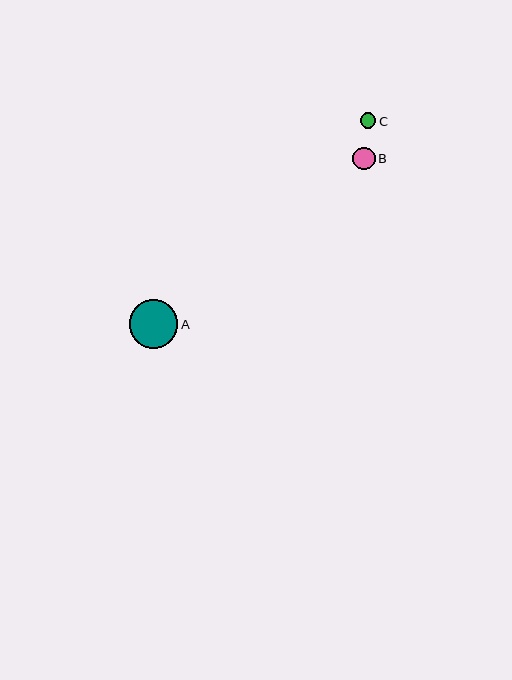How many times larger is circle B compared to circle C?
Circle B is approximately 1.5 times the size of circle C.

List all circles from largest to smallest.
From largest to smallest: A, B, C.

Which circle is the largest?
Circle A is the largest with a size of approximately 49 pixels.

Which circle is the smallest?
Circle C is the smallest with a size of approximately 16 pixels.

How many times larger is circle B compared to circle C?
Circle B is approximately 1.5 times the size of circle C.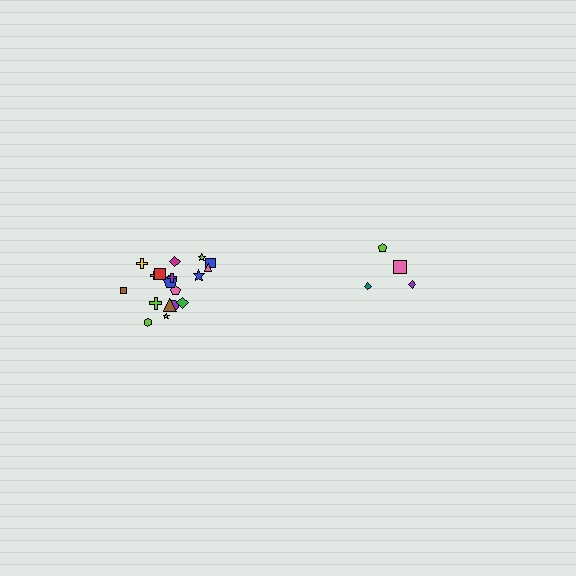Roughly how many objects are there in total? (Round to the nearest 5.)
Roughly 20 objects in total.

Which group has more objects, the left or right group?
The left group.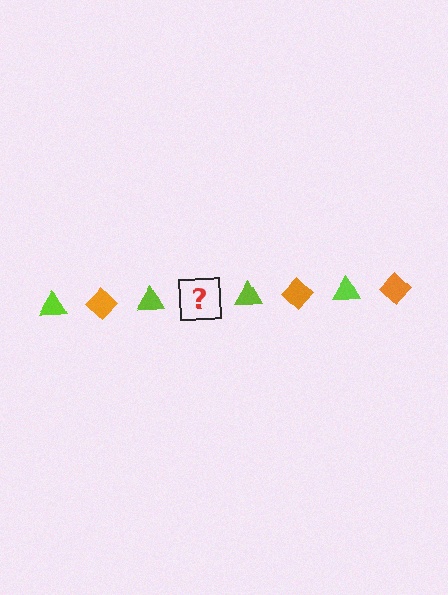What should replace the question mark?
The question mark should be replaced with an orange diamond.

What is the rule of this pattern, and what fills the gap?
The rule is that the pattern alternates between lime triangle and orange diamond. The gap should be filled with an orange diamond.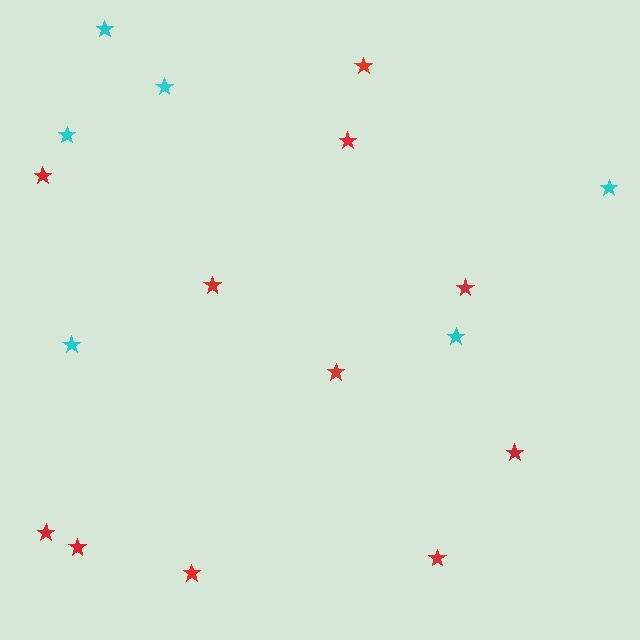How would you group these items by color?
There are 2 groups: one group of red stars (11) and one group of cyan stars (6).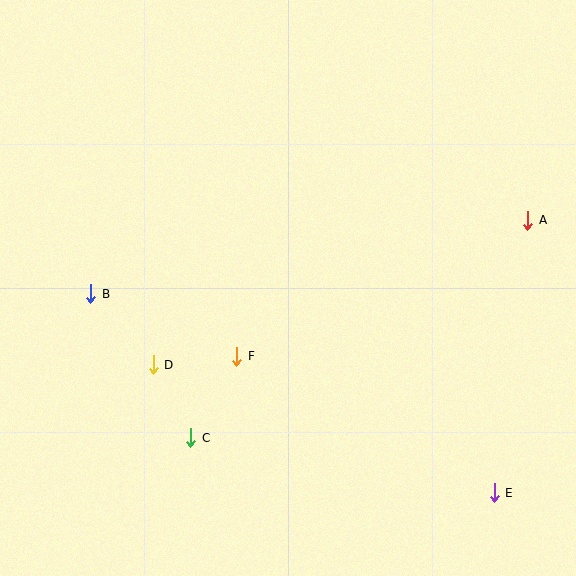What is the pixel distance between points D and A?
The distance between D and A is 401 pixels.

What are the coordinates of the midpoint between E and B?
The midpoint between E and B is at (293, 393).